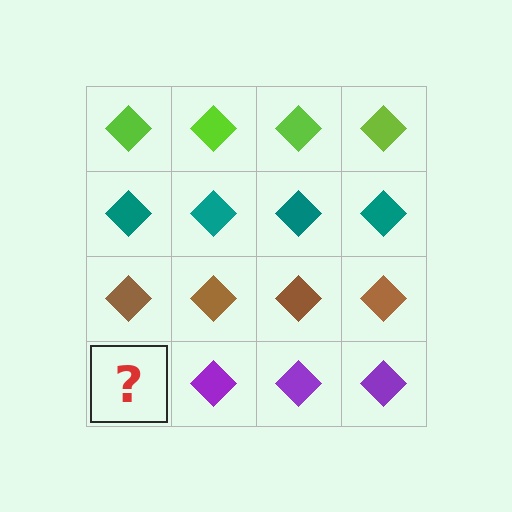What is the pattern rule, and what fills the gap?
The rule is that each row has a consistent color. The gap should be filled with a purple diamond.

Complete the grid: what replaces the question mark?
The question mark should be replaced with a purple diamond.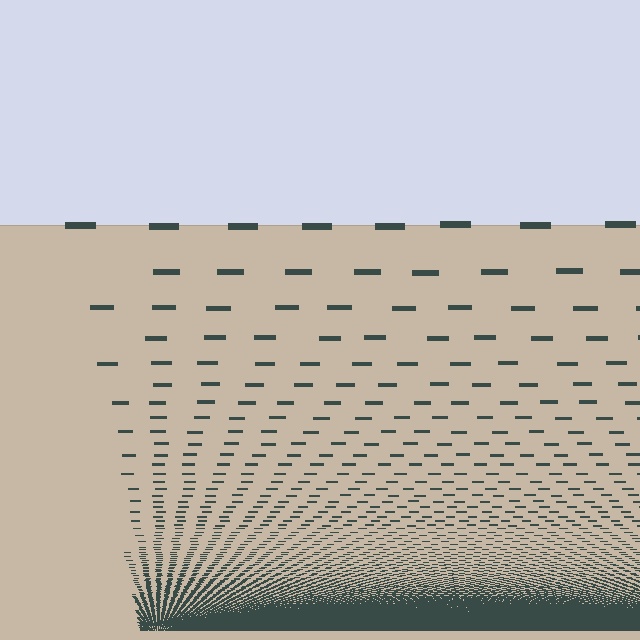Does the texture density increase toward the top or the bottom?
Density increases toward the bottom.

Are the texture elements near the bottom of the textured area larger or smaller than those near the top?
Smaller. The gradient is inverted — elements near the bottom are smaller and denser.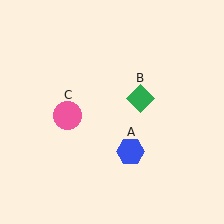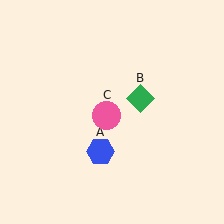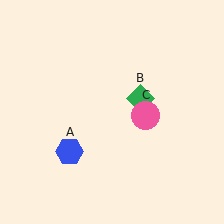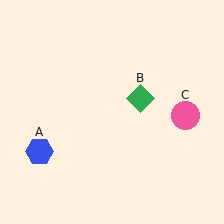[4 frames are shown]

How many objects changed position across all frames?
2 objects changed position: blue hexagon (object A), pink circle (object C).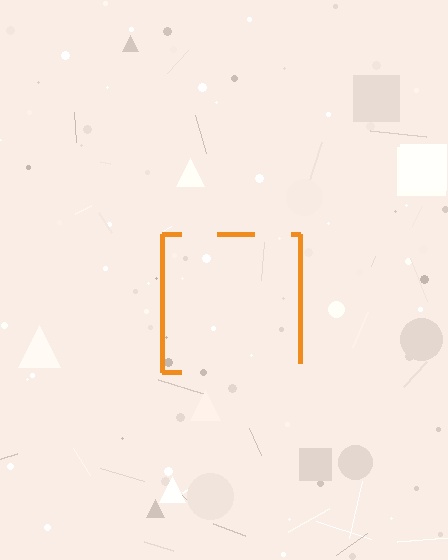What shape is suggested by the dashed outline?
The dashed outline suggests a square.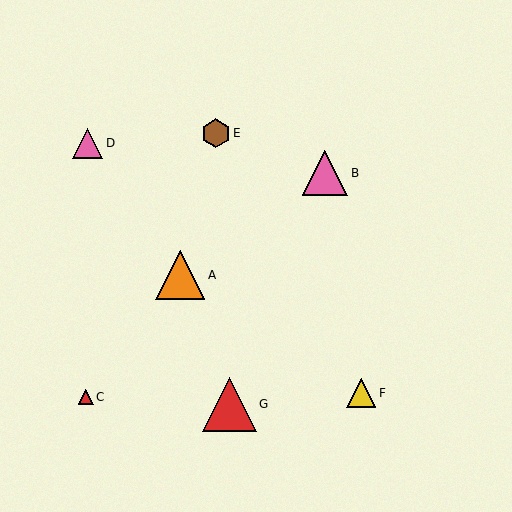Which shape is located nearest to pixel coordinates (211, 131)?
The brown hexagon (labeled E) at (216, 133) is nearest to that location.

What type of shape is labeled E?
Shape E is a brown hexagon.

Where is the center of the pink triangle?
The center of the pink triangle is at (88, 143).